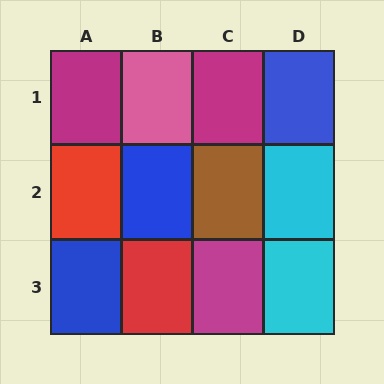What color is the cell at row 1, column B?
Pink.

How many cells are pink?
1 cell is pink.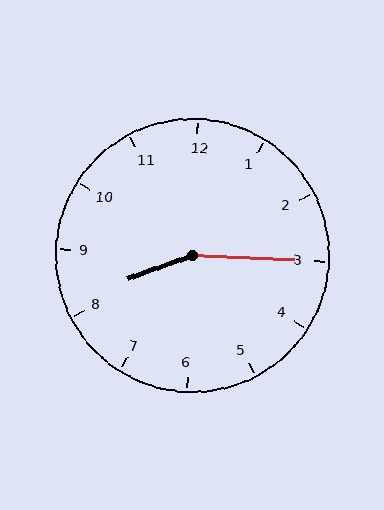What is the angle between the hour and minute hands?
Approximately 158 degrees.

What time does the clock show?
8:15.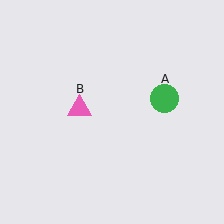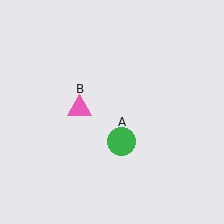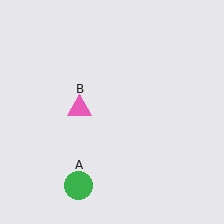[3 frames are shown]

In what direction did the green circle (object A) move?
The green circle (object A) moved down and to the left.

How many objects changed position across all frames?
1 object changed position: green circle (object A).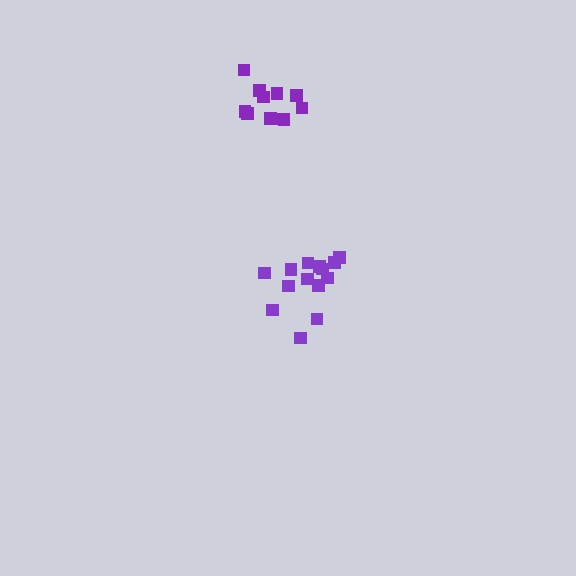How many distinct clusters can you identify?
There are 2 distinct clusters.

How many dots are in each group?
Group 1: 11 dots, Group 2: 14 dots (25 total).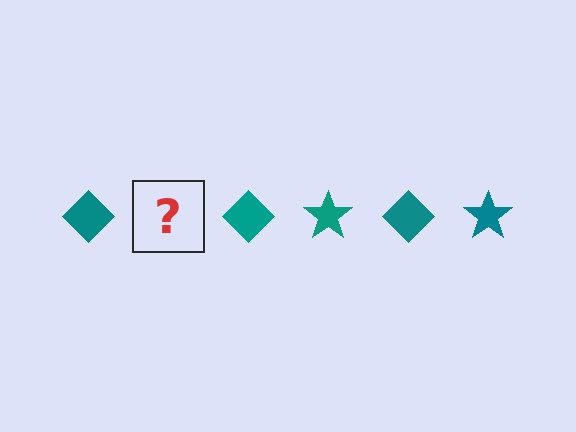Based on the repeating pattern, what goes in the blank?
The blank should be a teal star.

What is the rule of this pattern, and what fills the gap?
The rule is that the pattern cycles through diamond, star shapes in teal. The gap should be filled with a teal star.